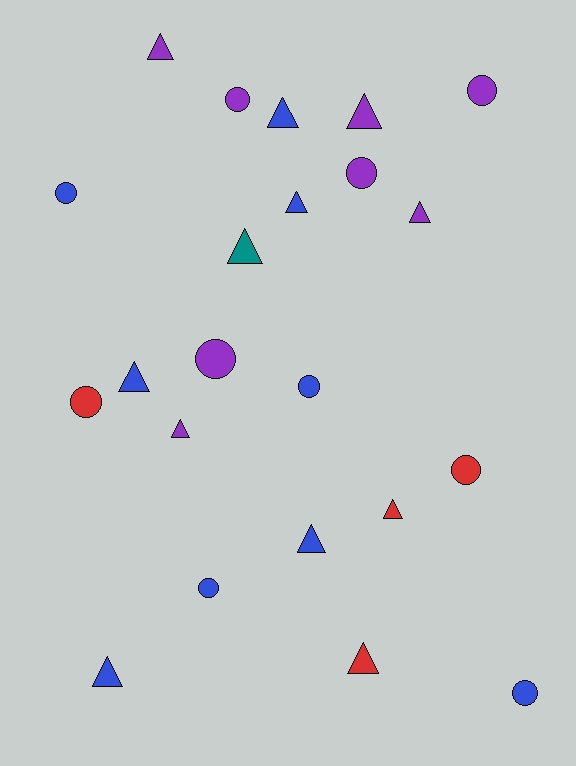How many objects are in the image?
There are 22 objects.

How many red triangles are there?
There are 2 red triangles.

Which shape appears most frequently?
Triangle, with 12 objects.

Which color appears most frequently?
Blue, with 9 objects.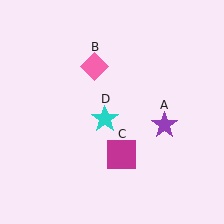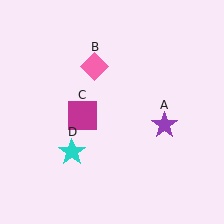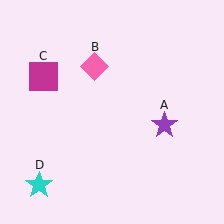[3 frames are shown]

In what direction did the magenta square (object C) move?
The magenta square (object C) moved up and to the left.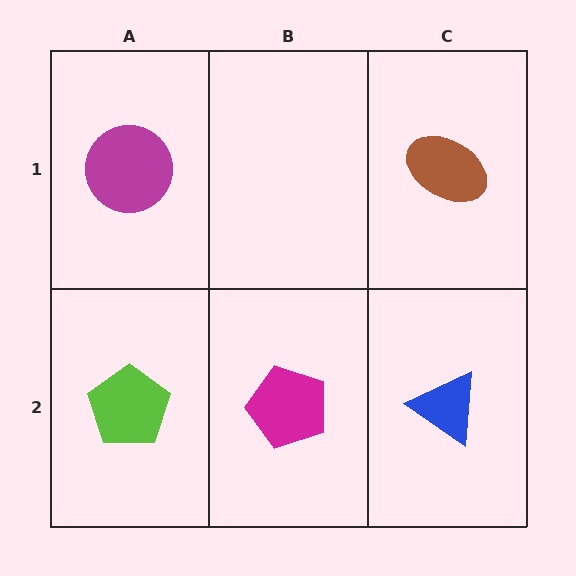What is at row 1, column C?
A brown ellipse.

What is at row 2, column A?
A lime pentagon.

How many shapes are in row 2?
3 shapes.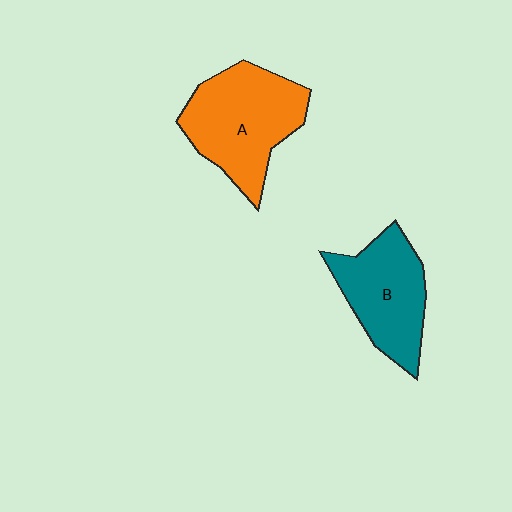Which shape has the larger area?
Shape A (orange).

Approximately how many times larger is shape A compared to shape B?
Approximately 1.2 times.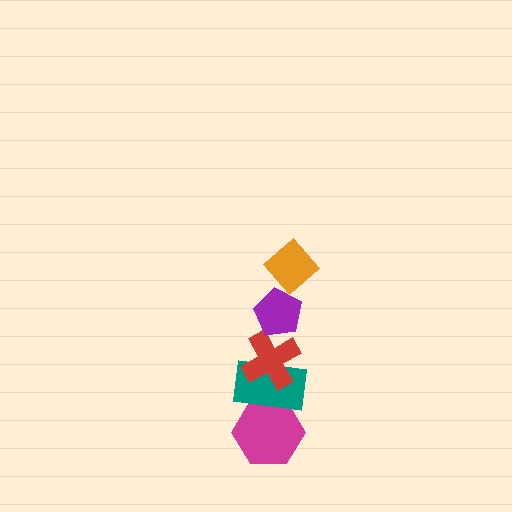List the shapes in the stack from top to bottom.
From top to bottom: the orange diamond, the purple pentagon, the red cross, the teal rectangle, the magenta hexagon.